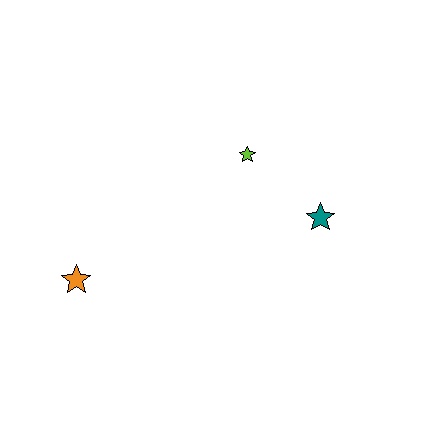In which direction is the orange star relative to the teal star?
The orange star is to the left of the teal star.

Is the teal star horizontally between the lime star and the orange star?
No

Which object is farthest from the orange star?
The teal star is farthest from the orange star.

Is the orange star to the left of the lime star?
Yes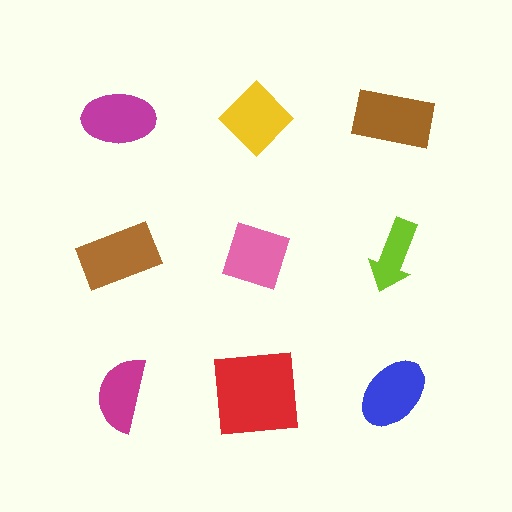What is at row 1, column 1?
A magenta ellipse.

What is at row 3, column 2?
A red square.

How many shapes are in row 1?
3 shapes.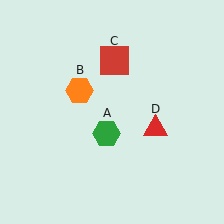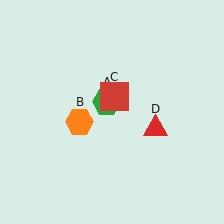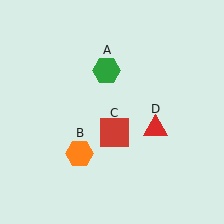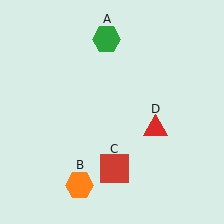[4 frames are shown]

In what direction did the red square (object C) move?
The red square (object C) moved down.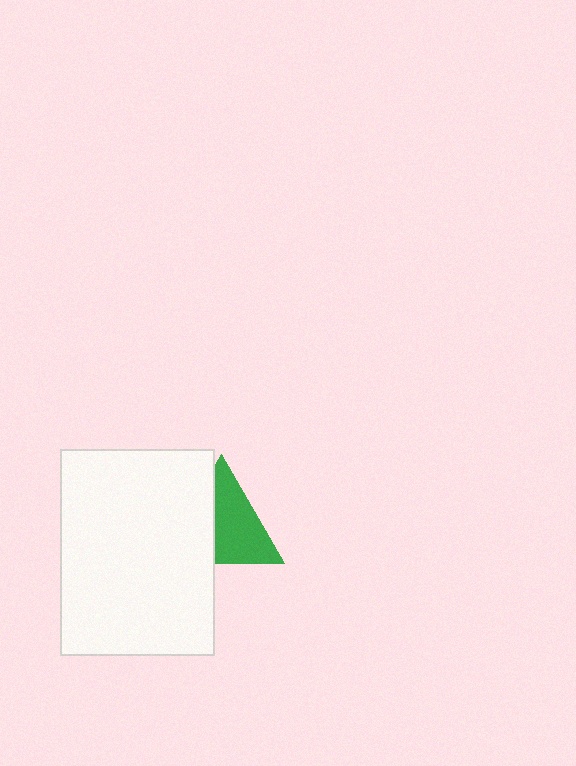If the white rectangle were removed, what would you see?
You would see the complete green triangle.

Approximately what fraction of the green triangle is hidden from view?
Roughly 41% of the green triangle is hidden behind the white rectangle.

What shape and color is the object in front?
The object in front is a white rectangle.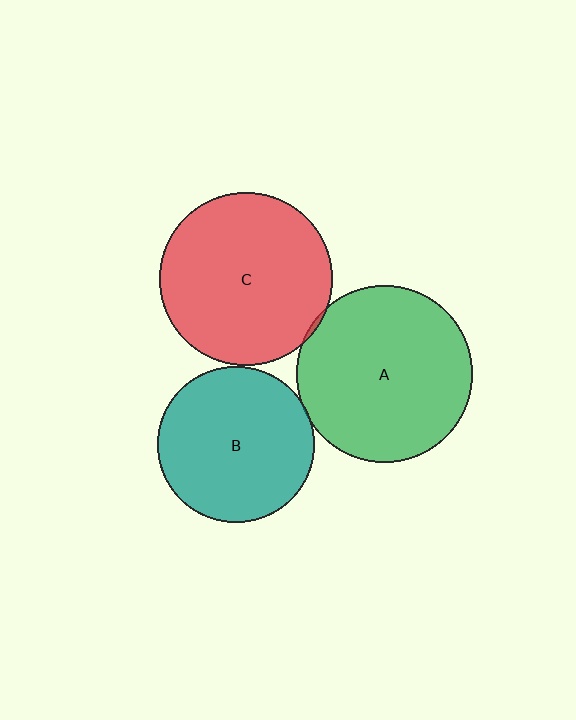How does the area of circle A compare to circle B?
Approximately 1.3 times.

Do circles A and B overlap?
Yes.